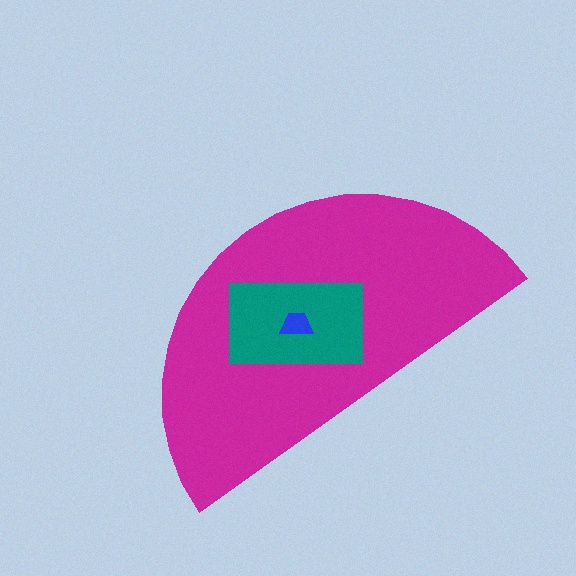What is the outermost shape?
The magenta semicircle.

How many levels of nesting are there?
3.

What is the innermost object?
The blue trapezoid.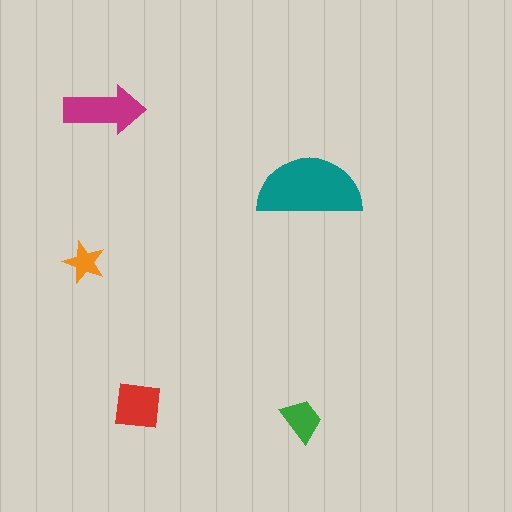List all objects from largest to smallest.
The teal semicircle, the magenta arrow, the red square, the green trapezoid, the orange star.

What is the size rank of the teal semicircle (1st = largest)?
1st.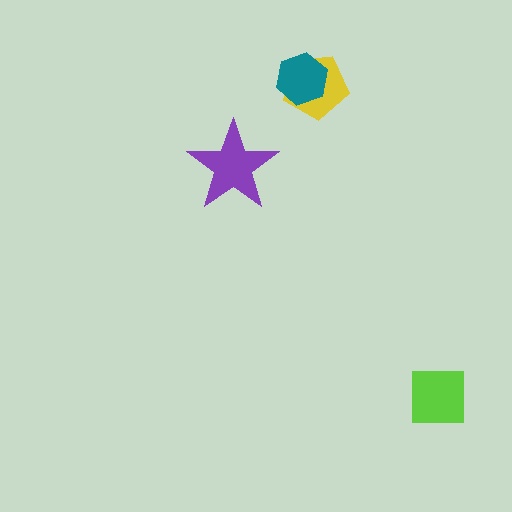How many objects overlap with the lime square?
0 objects overlap with the lime square.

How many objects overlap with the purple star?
0 objects overlap with the purple star.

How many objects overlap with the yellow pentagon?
1 object overlaps with the yellow pentagon.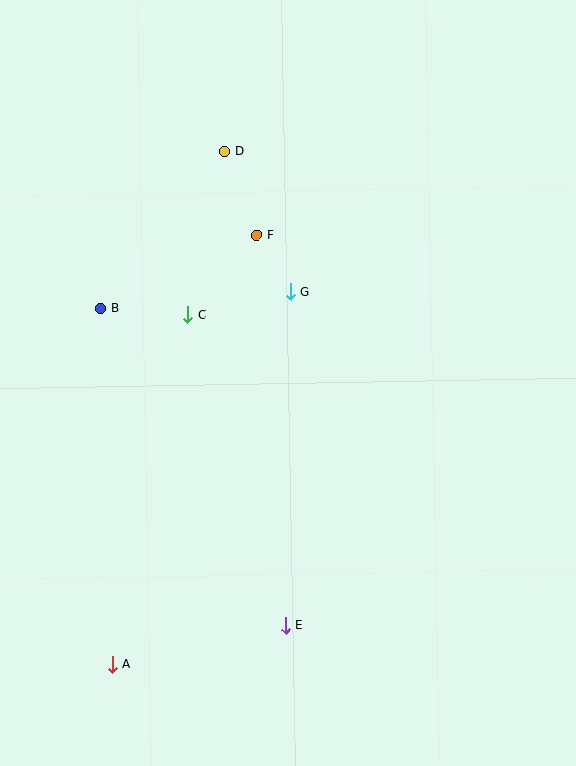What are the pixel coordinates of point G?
Point G is at (290, 292).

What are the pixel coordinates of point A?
Point A is at (112, 664).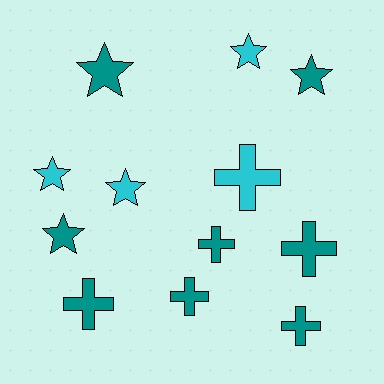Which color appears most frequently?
Teal, with 8 objects.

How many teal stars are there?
There are 3 teal stars.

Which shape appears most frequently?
Cross, with 6 objects.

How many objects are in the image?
There are 12 objects.